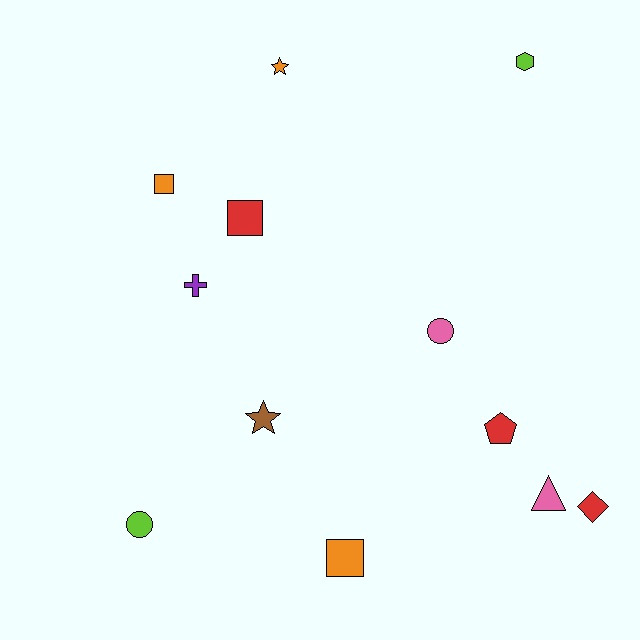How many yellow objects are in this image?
There are no yellow objects.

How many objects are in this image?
There are 12 objects.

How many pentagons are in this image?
There is 1 pentagon.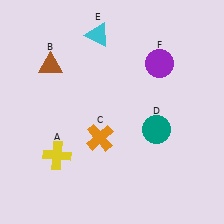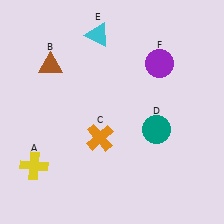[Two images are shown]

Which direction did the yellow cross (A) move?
The yellow cross (A) moved left.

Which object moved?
The yellow cross (A) moved left.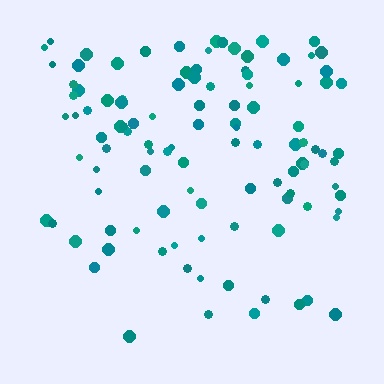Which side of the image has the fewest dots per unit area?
The bottom.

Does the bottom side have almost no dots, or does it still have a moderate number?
Still a moderate number, just noticeably fewer than the top.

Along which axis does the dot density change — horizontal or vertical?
Vertical.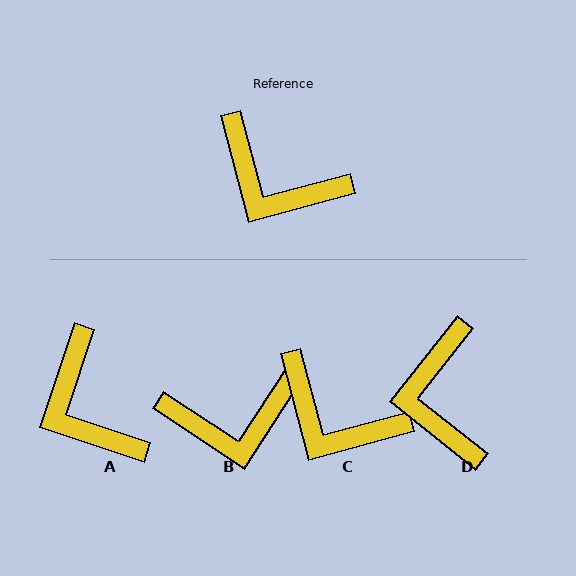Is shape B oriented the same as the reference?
No, it is off by about 42 degrees.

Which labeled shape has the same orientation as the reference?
C.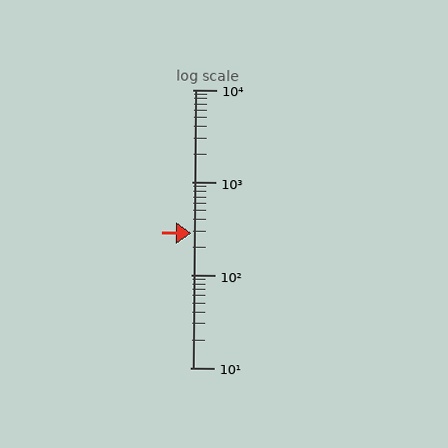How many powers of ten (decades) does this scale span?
The scale spans 3 decades, from 10 to 10000.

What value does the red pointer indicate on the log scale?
The pointer indicates approximately 280.